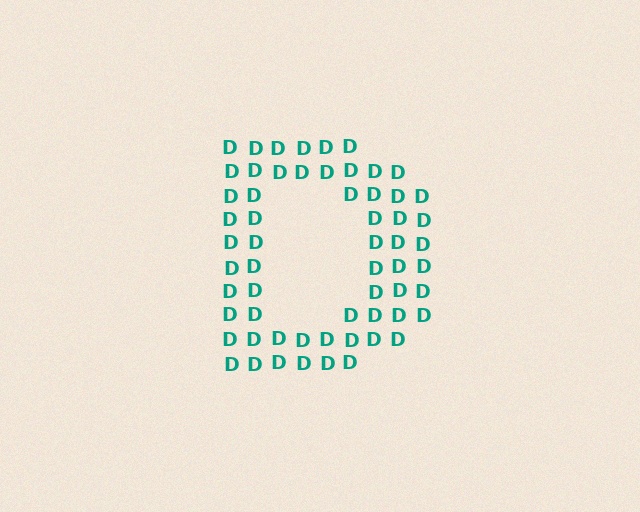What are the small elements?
The small elements are letter D's.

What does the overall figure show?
The overall figure shows the letter D.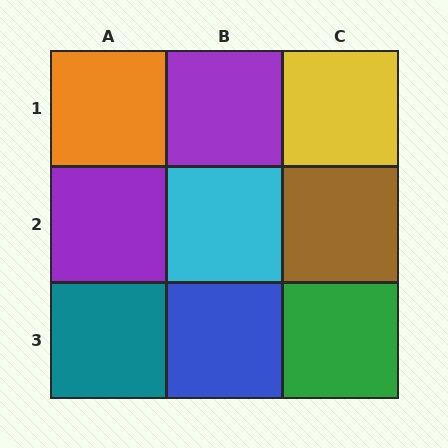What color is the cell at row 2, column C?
Brown.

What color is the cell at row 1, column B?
Purple.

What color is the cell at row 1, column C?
Yellow.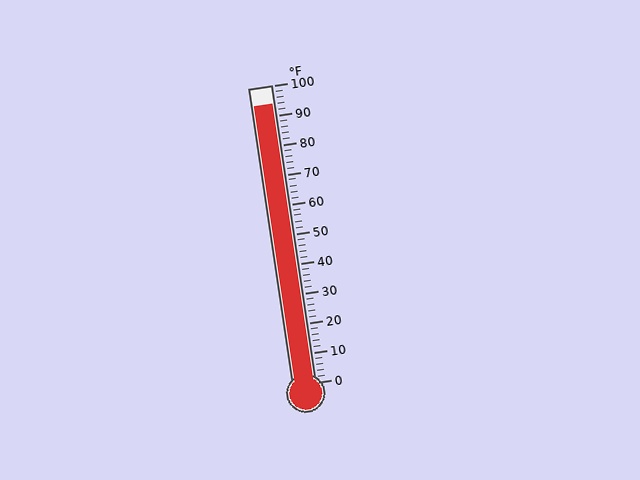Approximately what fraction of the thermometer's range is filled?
The thermometer is filled to approximately 95% of its range.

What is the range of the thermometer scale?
The thermometer scale ranges from 0°F to 100°F.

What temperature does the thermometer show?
The thermometer shows approximately 94°F.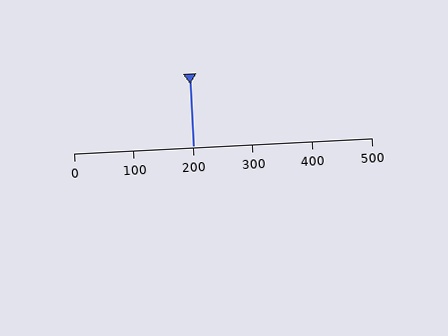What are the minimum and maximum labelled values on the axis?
The axis runs from 0 to 500.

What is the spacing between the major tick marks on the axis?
The major ticks are spaced 100 apart.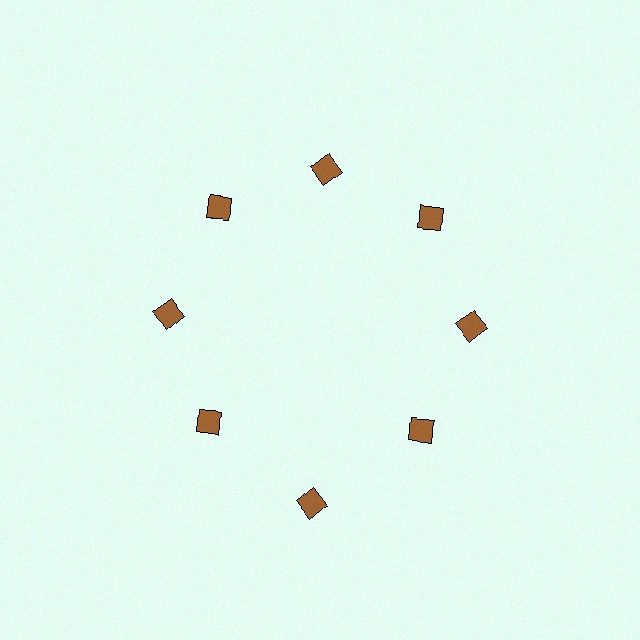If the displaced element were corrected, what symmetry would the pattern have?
It would have 8-fold rotational symmetry — the pattern would map onto itself every 45 degrees.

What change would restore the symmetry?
The symmetry would be restored by moving it inward, back onto the ring so that all 8 squares sit at equal angles and equal distance from the center.